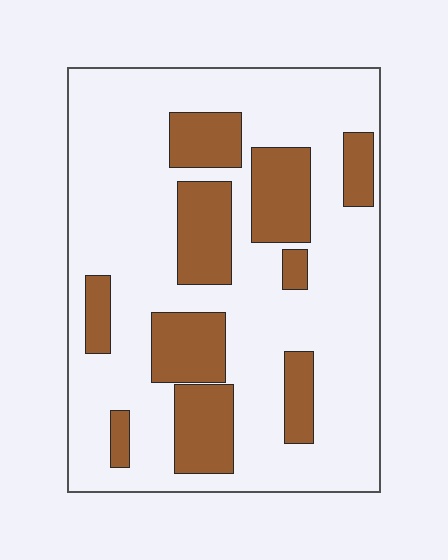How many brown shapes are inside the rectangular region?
10.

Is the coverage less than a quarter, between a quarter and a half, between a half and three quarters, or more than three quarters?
Between a quarter and a half.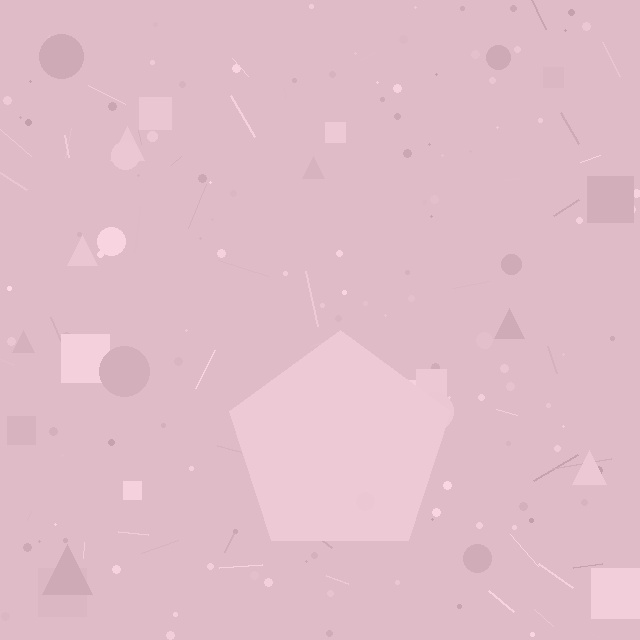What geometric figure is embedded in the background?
A pentagon is embedded in the background.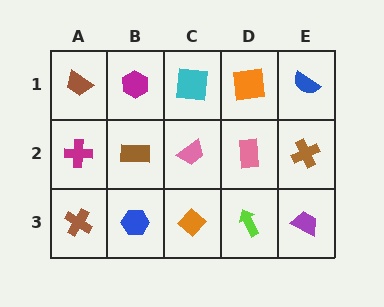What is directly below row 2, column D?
A lime arrow.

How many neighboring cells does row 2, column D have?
4.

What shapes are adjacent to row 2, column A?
A brown trapezoid (row 1, column A), a brown cross (row 3, column A), a brown rectangle (row 2, column B).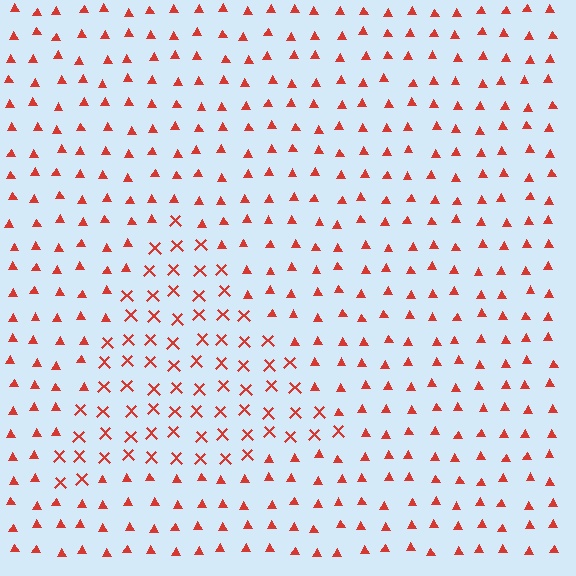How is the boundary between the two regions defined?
The boundary is defined by a change in element shape: X marks inside vs. triangles outside. All elements share the same color and spacing.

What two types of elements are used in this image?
The image uses X marks inside the triangle region and triangles outside it.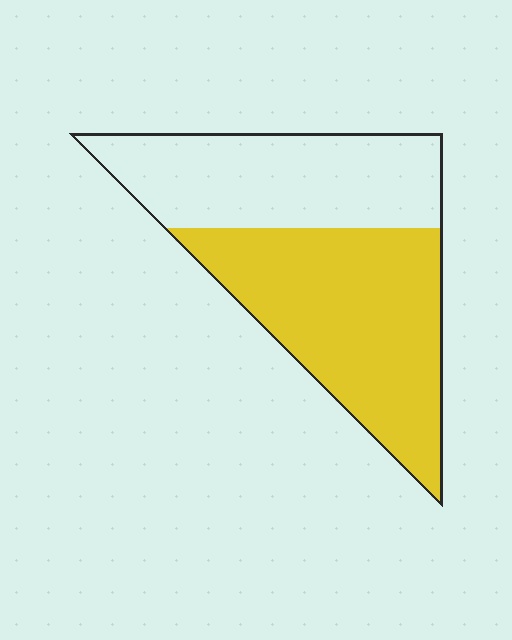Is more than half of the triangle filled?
Yes.